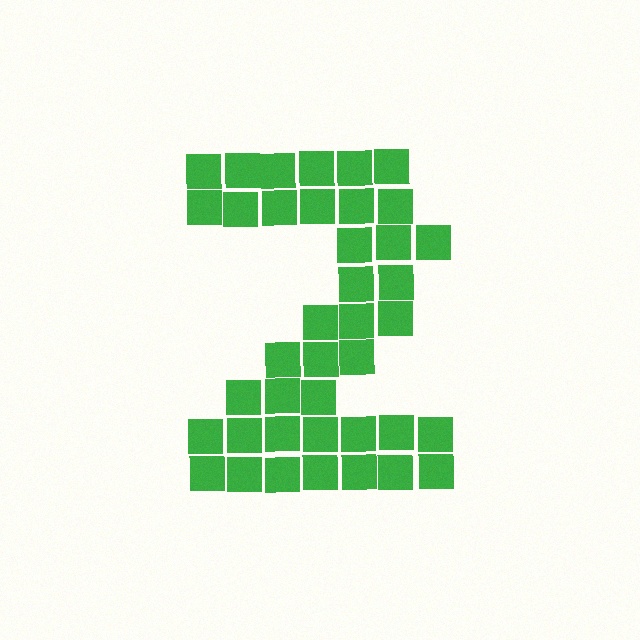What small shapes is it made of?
It is made of small squares.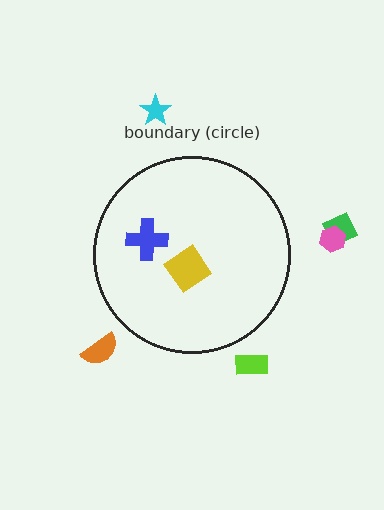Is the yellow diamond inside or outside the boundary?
Inside.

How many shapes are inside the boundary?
2 inside, 5 outside.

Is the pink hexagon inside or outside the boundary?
Outside.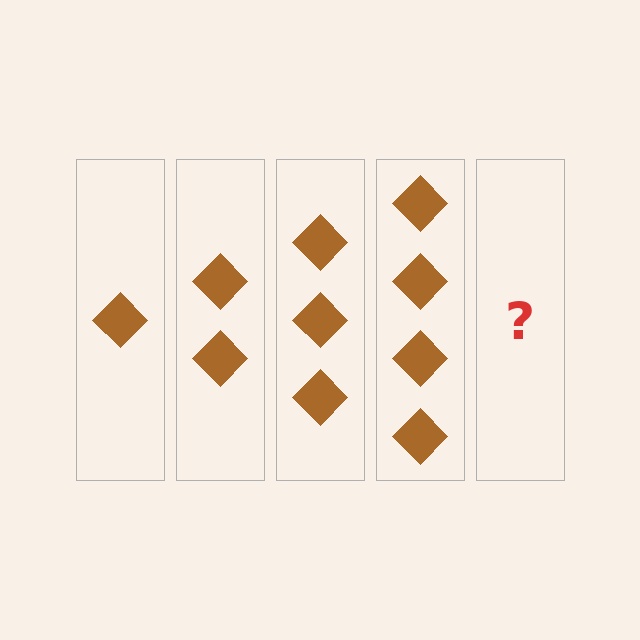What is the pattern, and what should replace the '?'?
The pattern is that each step adds one more diamond. The '?' should be 5 diamonds.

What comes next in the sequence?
The next element should be 5 diamonds.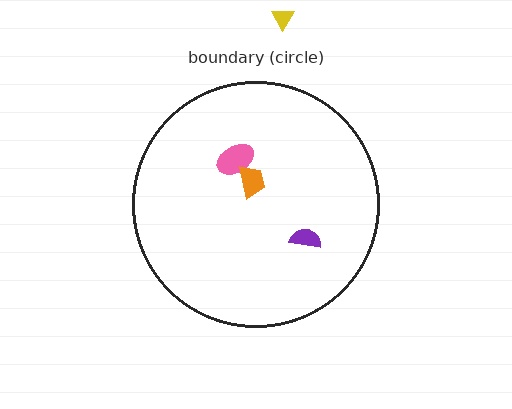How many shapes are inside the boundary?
3 inside, 1 outside.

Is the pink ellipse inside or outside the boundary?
Inside.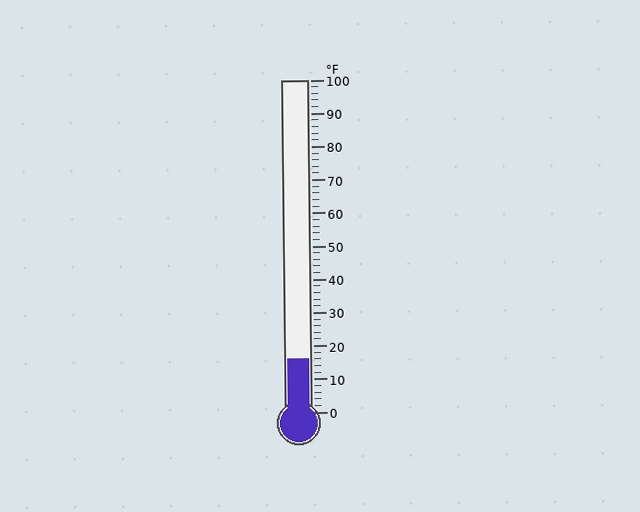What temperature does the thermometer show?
The thermometer shows approximately 16°F.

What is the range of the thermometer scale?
The thermometer scale ranges from 0°F to 100°F.